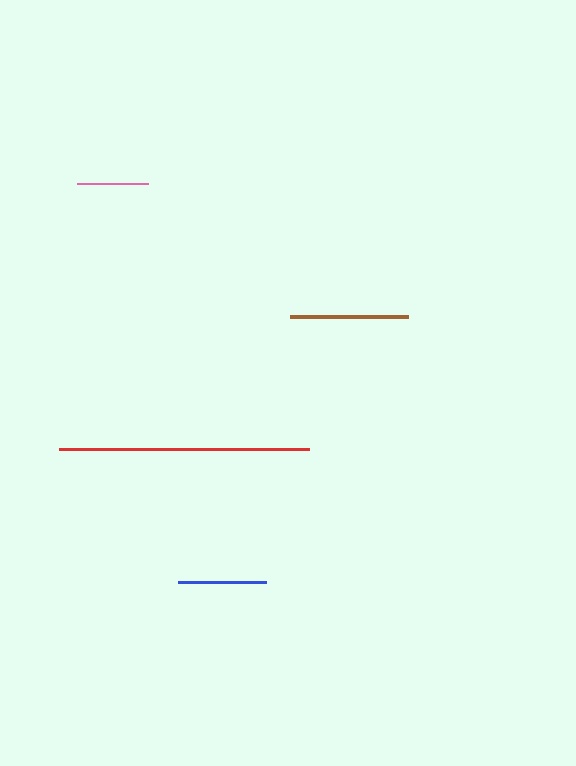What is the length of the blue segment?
The blue segment is approximately 88 pixels long.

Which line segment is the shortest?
The pink line is the shortest at approximately 71 pixels.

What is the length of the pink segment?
The pink segment is approximately 71 pixels long.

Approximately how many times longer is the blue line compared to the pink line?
The blue line is approximately 1.2 times the length of the pink line.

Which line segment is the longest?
The red line is the longest at approximately 250 pixels.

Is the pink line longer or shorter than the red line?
The red line is longer than the pink line.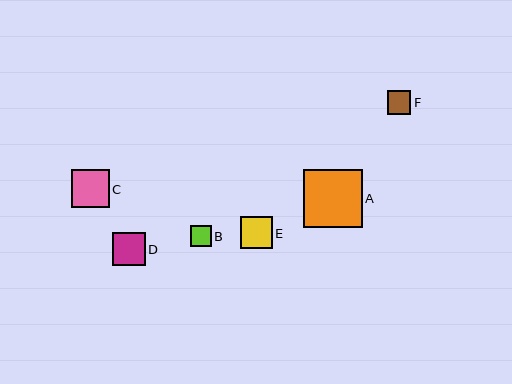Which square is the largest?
Square A is the largest with a size of approximately 58 pixels.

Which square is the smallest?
Square B is the smallest with a size of approximately 21 pixels.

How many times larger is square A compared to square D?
Square A is approximately 1.7 times the size of square D.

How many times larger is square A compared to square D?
Square A is approximately 1.7 times the size of square D.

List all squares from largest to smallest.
From largest to smallest: A, C, D, E, F, B.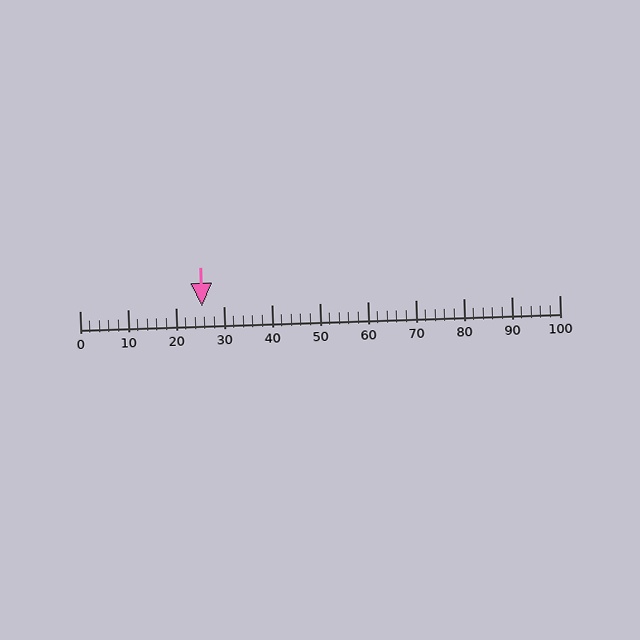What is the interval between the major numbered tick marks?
The major tick marks are spaced 10 units apart.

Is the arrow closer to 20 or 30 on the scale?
The arrow is closer to 30.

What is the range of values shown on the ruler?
The ruler shows values from 0 to 100.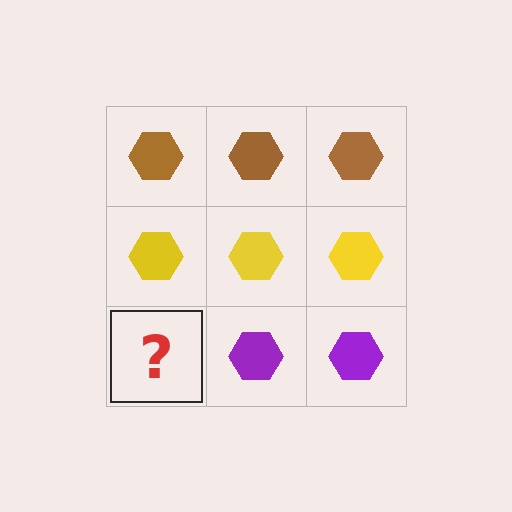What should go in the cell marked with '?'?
The missing cell should contain a purple hexagon.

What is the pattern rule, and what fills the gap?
The rule is that each row has a consistent color. The gap should be filled with a purple hexagon.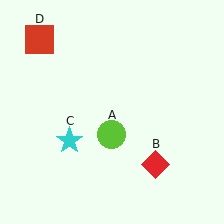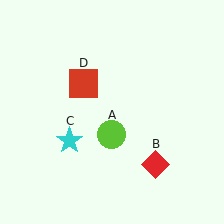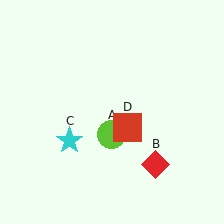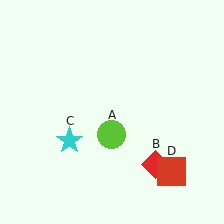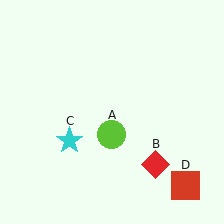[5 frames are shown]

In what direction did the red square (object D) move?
The red square (object D) moved down and to the right.